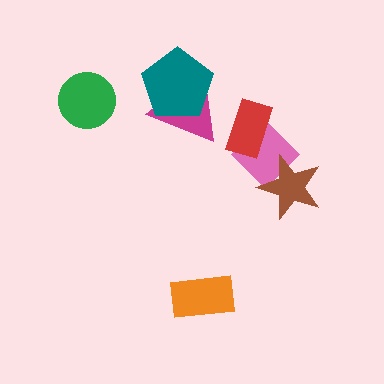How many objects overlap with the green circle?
0 objects overlap with the green circle.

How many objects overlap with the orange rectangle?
0 objects overlap with the orange rectangle.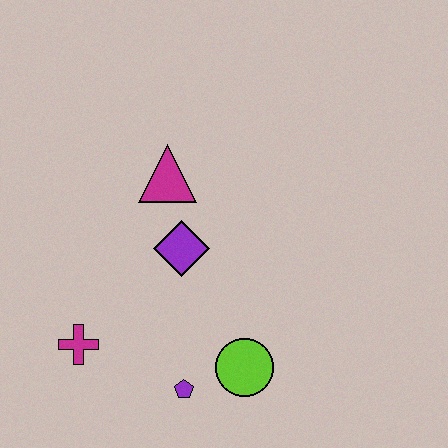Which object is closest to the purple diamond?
The magenta triangle is closest to the purple diamond.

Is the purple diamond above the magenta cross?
Yes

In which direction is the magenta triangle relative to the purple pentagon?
The magenta triangle is above the purple pentagon.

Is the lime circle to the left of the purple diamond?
No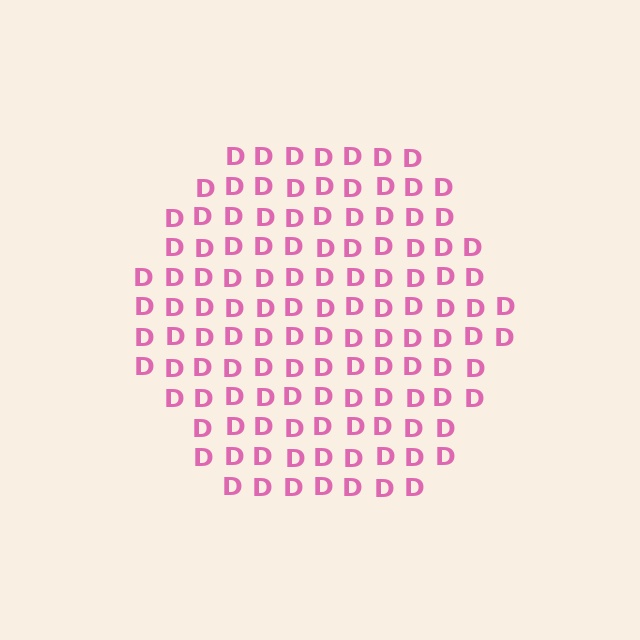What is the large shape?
The large shape is a hexagon.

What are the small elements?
The small elements are letter D's.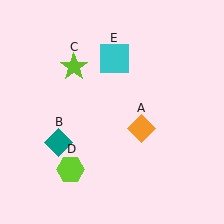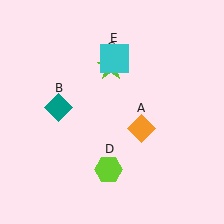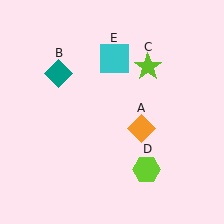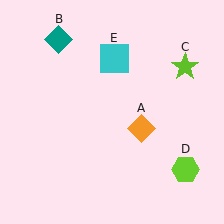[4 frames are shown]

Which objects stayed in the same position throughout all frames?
Orange diamond (object A) and cyan square (object E) remained stationary.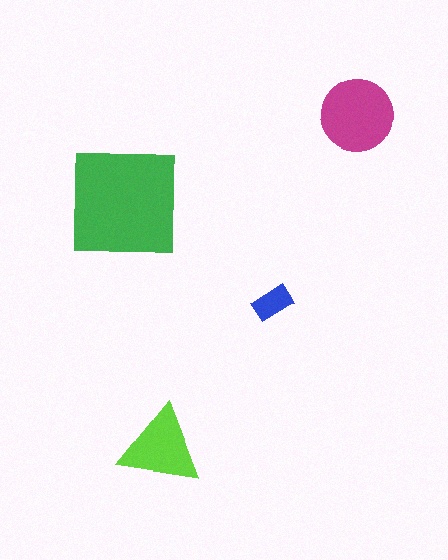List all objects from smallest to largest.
The blue rectangle, the lime triangle, the magenta circle, the green square.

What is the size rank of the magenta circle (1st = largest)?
2nd.